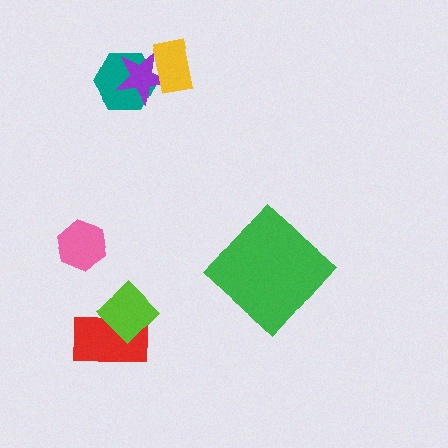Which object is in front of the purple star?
The yellow rectangle is in front of the purple star.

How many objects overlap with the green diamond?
0 objects overlap with the green diamond.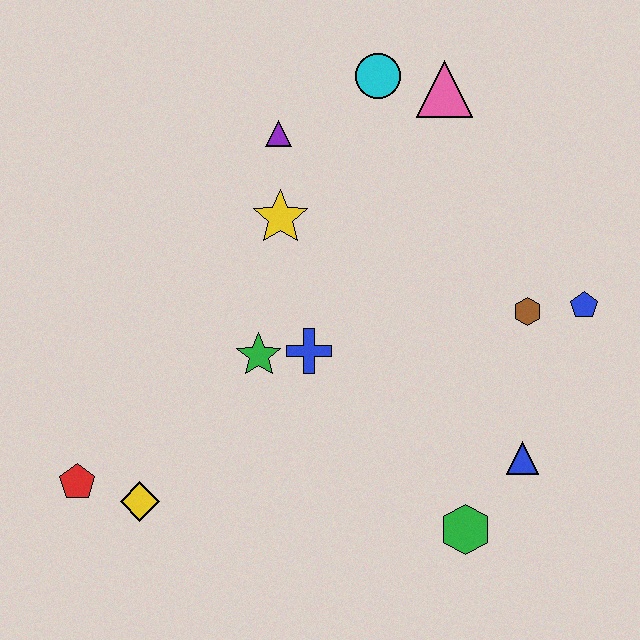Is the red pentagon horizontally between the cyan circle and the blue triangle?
No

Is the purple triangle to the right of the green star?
Yes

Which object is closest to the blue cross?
The green star is closest to the blue cross.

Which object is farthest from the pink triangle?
The red pentagon is farthest from the pink triangle.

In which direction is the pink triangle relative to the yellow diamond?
The pink triangle is above the yellow diamond.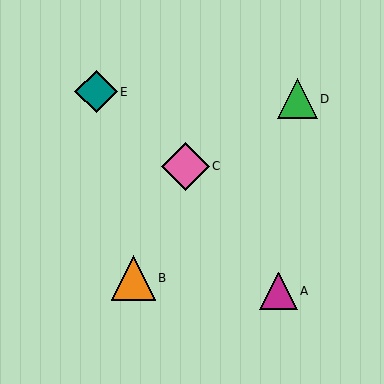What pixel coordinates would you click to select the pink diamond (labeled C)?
Click at (185, 166) to select the pink diamond C.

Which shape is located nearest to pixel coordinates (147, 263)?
The orange triangle (labeled B) at (133, 278) is nearest to that location.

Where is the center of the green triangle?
The center of the green triangle is at (297, 99).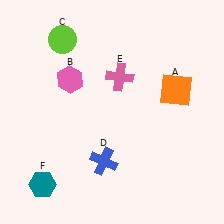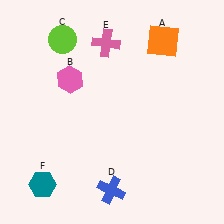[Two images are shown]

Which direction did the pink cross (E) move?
The pink cross (E) moved up.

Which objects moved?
The objects that moved are: the orange square (A), the blue cross (D), the pink cross (E).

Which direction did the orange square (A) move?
The orange square (A) moved up.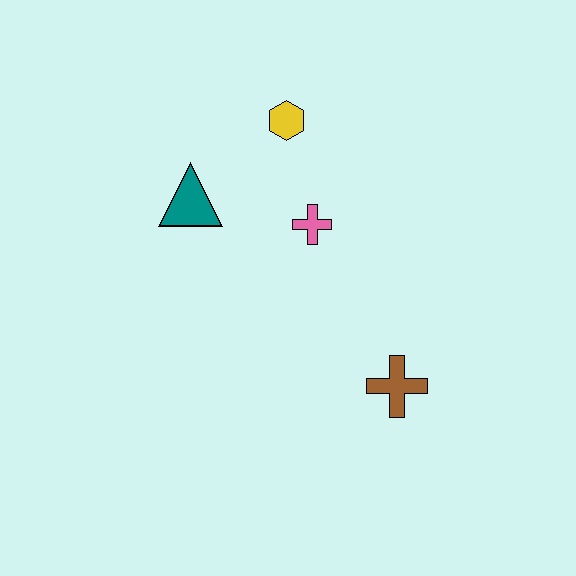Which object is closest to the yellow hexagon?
The pink cross is closest to the yellow hexagon.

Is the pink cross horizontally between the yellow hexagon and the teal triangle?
No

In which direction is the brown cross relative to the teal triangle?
The brown cross is to the right of the teal triangle.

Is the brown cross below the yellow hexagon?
Yes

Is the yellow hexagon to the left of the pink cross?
Yes